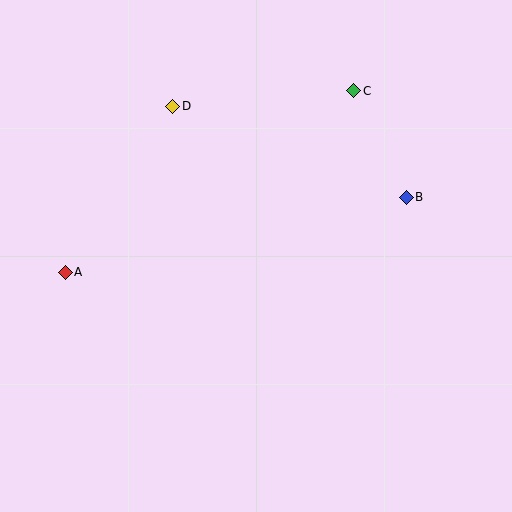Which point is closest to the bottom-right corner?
Point B is closest to the bottom-right corner.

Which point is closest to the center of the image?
Point B at (406, 197) is closest to the center.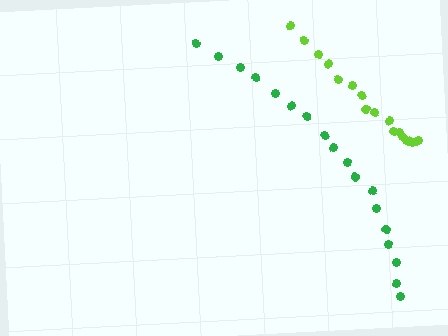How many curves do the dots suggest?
There are 2 distinct paths.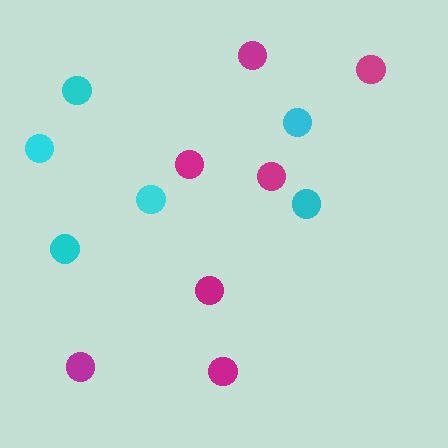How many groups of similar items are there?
There are 2 groups: one group of cyan circles (6) and one group of magenta circles (7).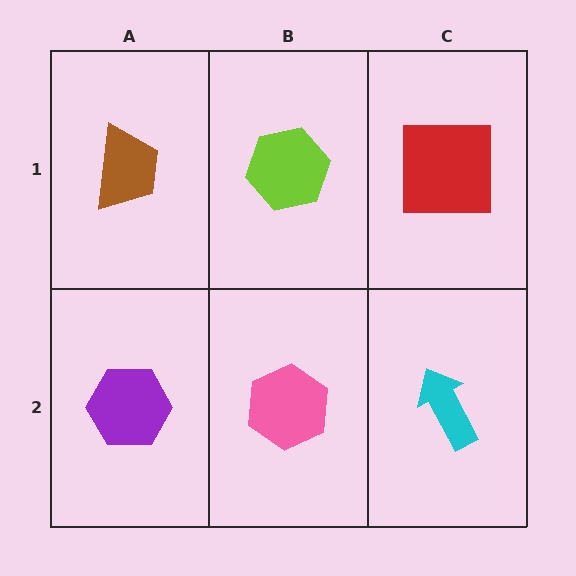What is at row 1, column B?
A lime hexagon.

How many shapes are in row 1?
3 shapes.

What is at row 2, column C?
A cyan arrow.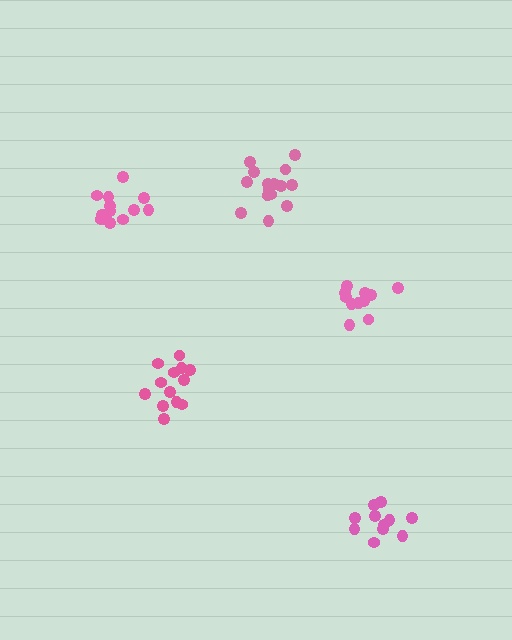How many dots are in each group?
Group 1: 15 dots, Group 2: 11 dots, Group 3: 13 dots, Group 4: 13 dots, Group 5: 11 dots (63 total).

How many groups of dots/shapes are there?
There are 5 groups.